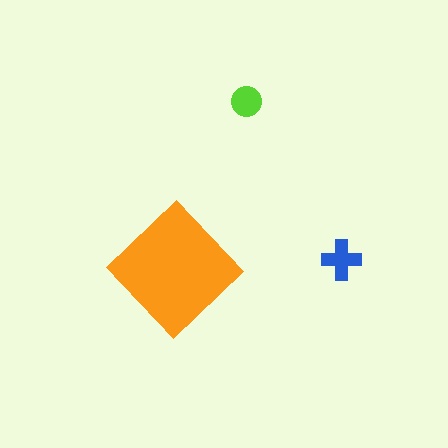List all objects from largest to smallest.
The orange diamond, the blue cross, the lime circle.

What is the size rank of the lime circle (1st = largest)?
3rd.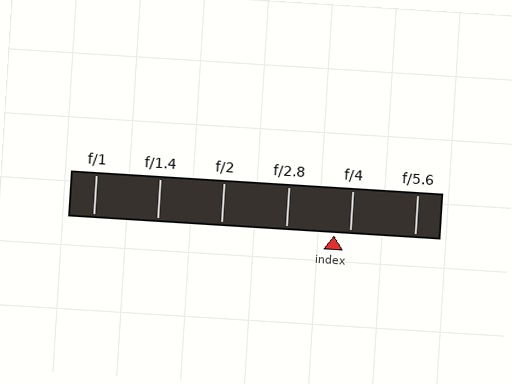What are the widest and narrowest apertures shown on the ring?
The widest aperture shown is f/1 and the narrowest is f/5.6.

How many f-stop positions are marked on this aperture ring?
There are 6 f-stop positions marked.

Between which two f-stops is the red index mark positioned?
The index mark is between f/2.8 and f/4.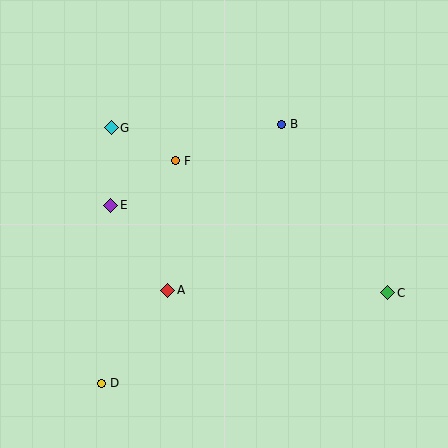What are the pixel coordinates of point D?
Point D is at (101, 383).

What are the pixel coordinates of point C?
Point C is at (388, 293).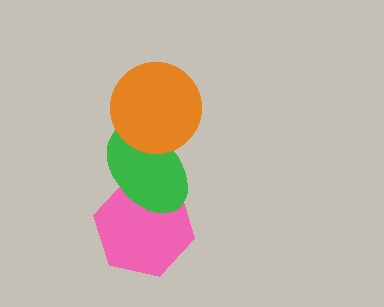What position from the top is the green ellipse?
The green ellipse is 2nd from the top.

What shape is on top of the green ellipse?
The orange circle is on top of the green ellipse.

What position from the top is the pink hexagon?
The pink hexagon is 3rd from the top.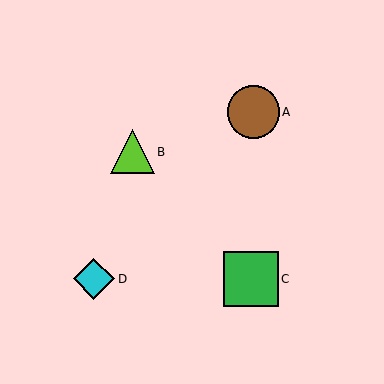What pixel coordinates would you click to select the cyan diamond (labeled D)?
Click at (94, 279) to select the cyan diamond D.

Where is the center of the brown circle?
The center of the brown circle is at (253, 112).